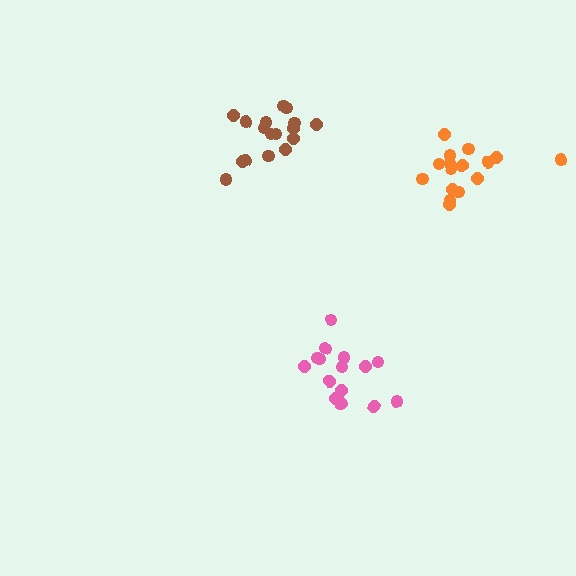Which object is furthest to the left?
The brown cluster is leftmost.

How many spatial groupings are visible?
There are 3 spatial groupings.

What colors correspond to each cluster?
The clusters are colored: brown, orange, pink.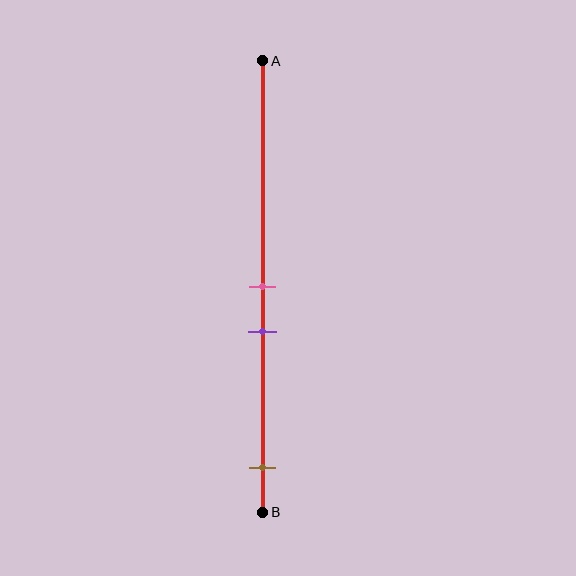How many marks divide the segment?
There are 3 marks dividing the segment.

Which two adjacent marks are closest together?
The pink and purple marks are the closest adjacent pair.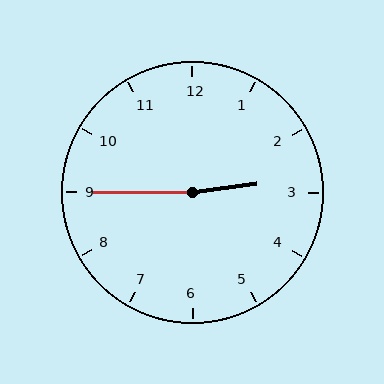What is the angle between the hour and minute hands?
Approximately 172 degrees.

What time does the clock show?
2:45.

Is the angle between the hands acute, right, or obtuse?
It is obtuse.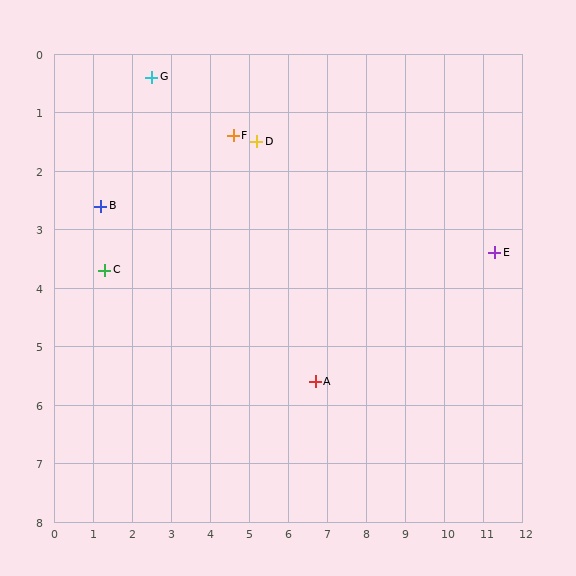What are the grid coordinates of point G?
Point G is at approximately (2.5, 0.4).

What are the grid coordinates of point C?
Point C is at approximately (1.3, 3.7).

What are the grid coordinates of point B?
Point B is at approximately (1.2, 2.6).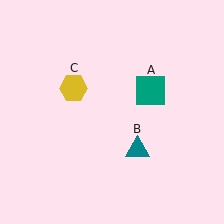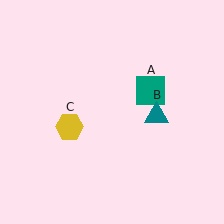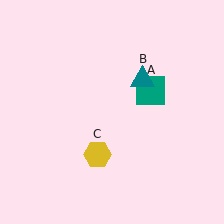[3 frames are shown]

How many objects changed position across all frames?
2 objects changed position: teal triangle (object B), yellow hexagon (object C).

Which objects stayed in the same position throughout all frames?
Teal square (object A) remained stationary.